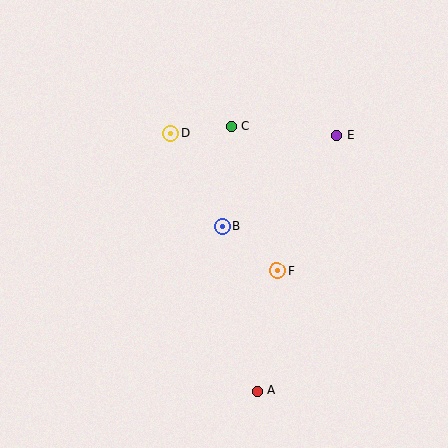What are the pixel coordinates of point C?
Point C is at (231, 126).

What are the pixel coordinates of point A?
Point A is at (257, 391).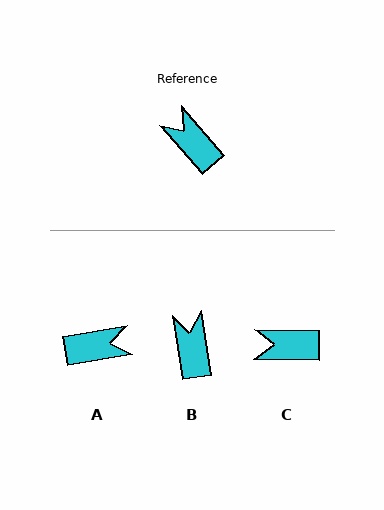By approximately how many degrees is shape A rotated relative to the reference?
Approximately 122 degrees clockwise.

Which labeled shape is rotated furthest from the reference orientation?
A, about 122 degrees away.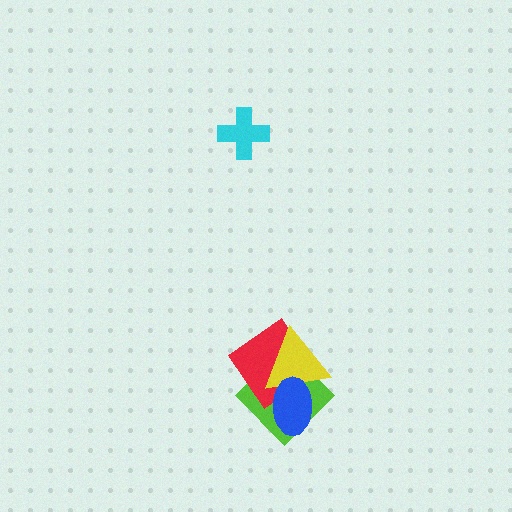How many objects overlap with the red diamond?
3 objects overlap with the red diamond.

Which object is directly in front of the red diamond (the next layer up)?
The yellow triangle is directly in front of the red diamond.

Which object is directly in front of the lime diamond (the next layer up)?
The red diamond is directly in front of the lime diamond.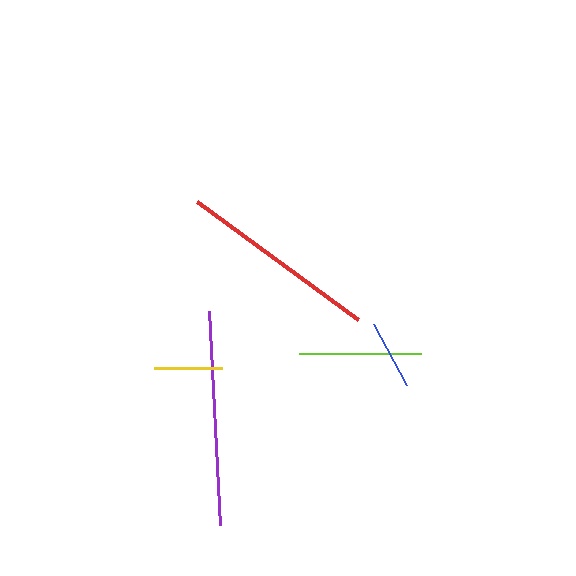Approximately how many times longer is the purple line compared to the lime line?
The purple line is approximately 1.8 times the length of the lime line.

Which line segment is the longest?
The purple line is the longest at approximately 214 pixels.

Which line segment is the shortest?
The yellow line is the shortest at approximately 68 pixels.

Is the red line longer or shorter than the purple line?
The purple line is longer than the red line.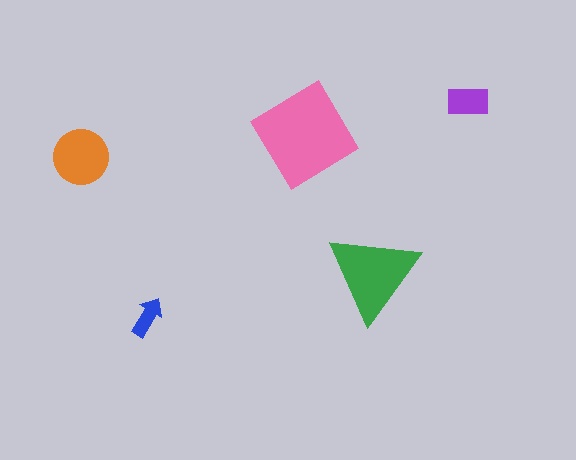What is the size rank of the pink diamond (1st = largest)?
1st.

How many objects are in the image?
There are 5 objects in the image.